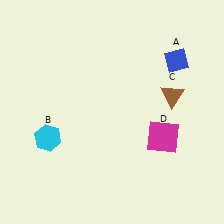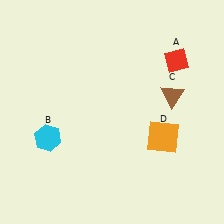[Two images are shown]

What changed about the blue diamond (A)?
In Image 1, A is blue. In Image 2, it changed to red.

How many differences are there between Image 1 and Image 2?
There are 2 differences between the two images.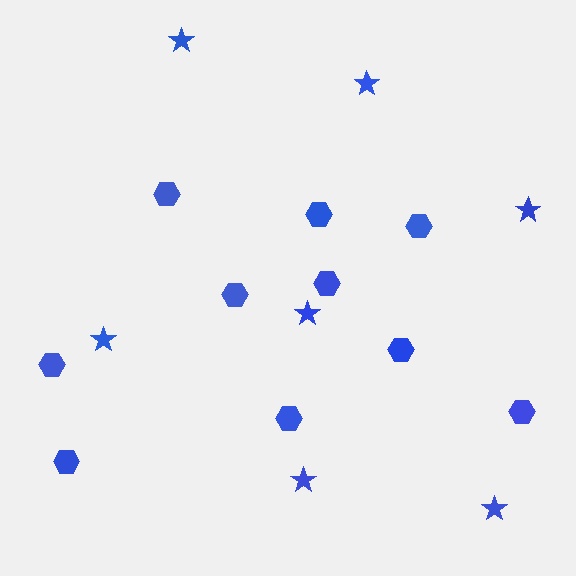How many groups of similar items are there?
There are 2 groups: one group of stars (7) and one group of hexagons (10).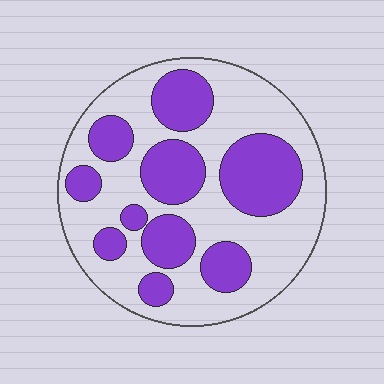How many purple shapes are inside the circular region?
10.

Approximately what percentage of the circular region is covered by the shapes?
Approximately 40%.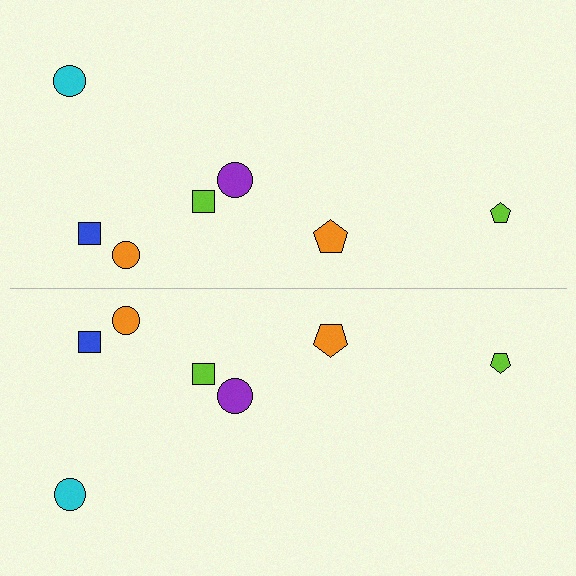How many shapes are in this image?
There are 14 shapes in this image.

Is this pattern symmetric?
Yes, this pattern has bilateral (reflection) symmetry.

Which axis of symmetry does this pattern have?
The pattern has a horizontal axis of symmetry running through the center of the image.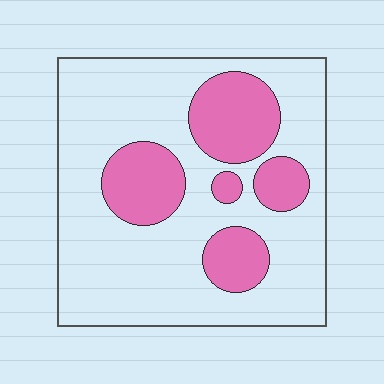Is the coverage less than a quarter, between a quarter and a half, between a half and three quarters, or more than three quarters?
Between a quarter and a half.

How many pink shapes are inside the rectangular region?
5.